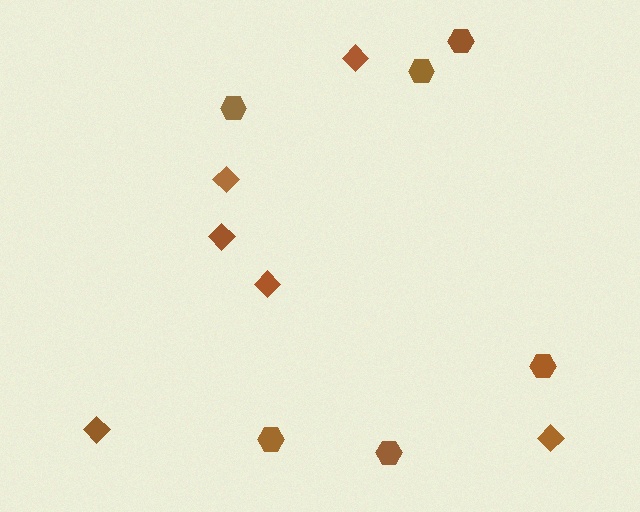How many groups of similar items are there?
There are 2 groups: one group of hexagons (6) and one group of diamonds (6).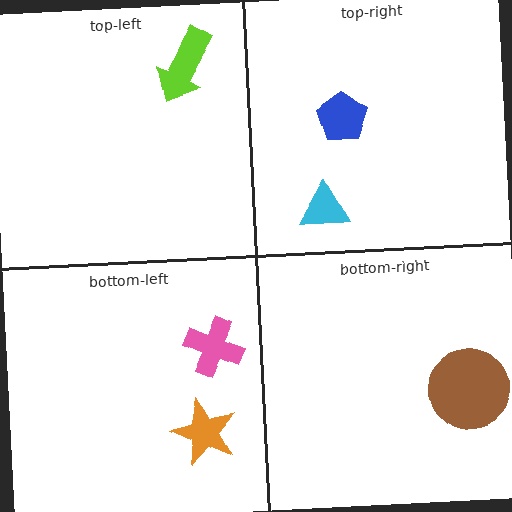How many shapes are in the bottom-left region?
2.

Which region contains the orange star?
The bottom-left region.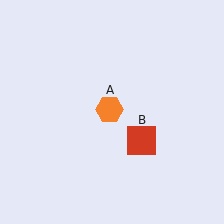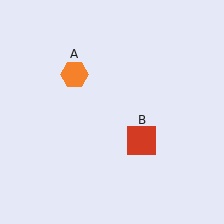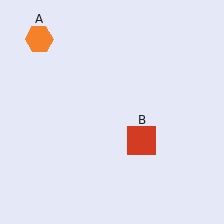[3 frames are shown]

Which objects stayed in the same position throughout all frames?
Red square (object B) remained stationary.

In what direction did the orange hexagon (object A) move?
The orange hexagon (object A) moved up and to the left.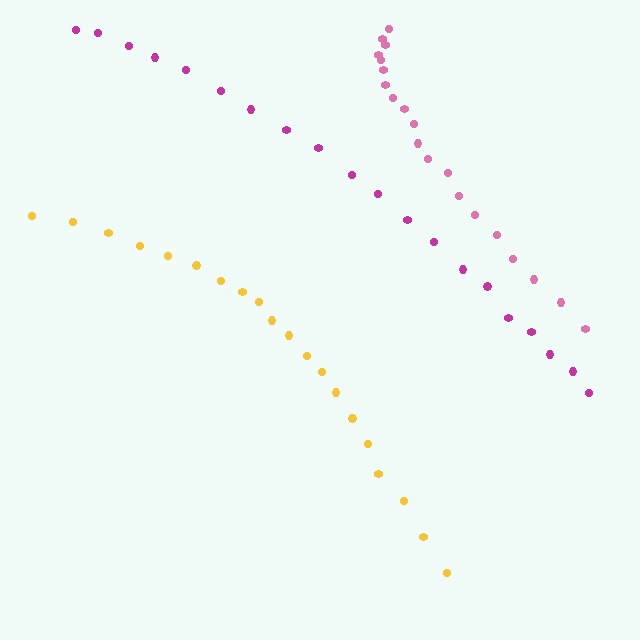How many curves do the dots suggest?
There are 3 distinct paths.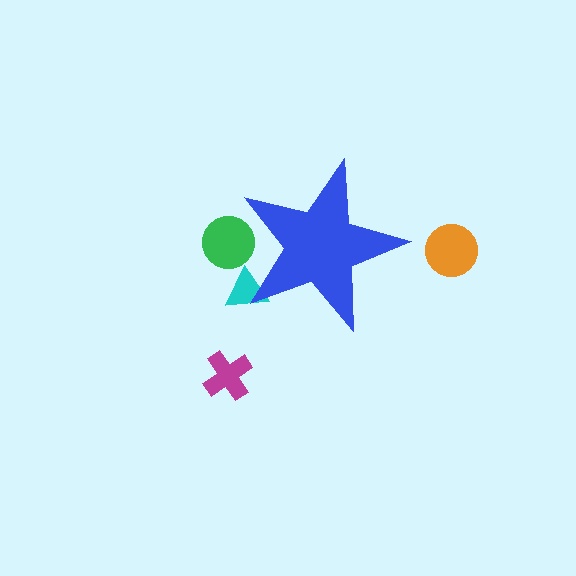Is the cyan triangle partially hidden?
Yes, the cyan triangle is partially hidden behind the blue star.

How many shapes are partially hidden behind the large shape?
2 shapes are partially hidden.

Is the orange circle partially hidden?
No, the orange circle is fully visible.